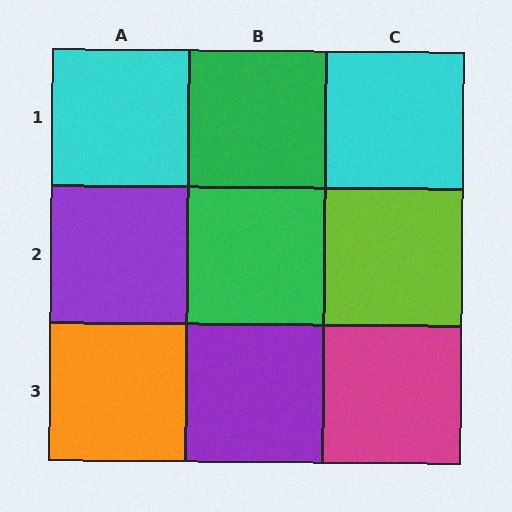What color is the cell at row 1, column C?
Cyan.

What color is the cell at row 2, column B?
Green.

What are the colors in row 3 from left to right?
Orange, purple, magenta.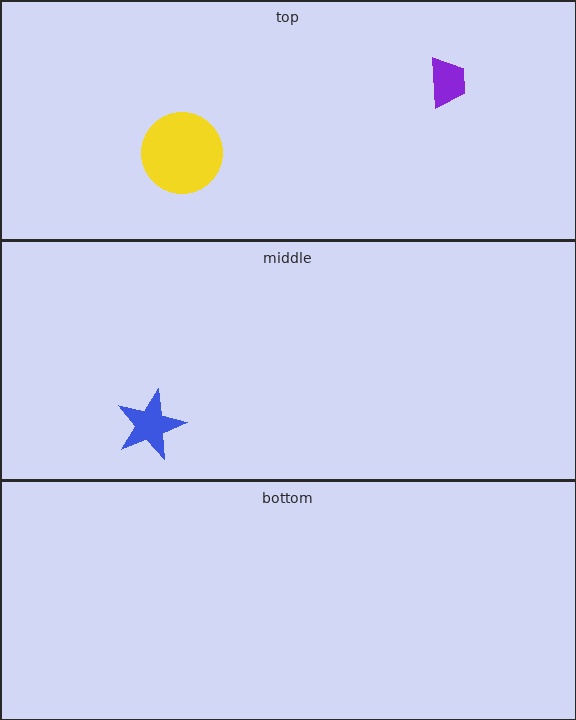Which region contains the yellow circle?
The top region.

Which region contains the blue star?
The middle region.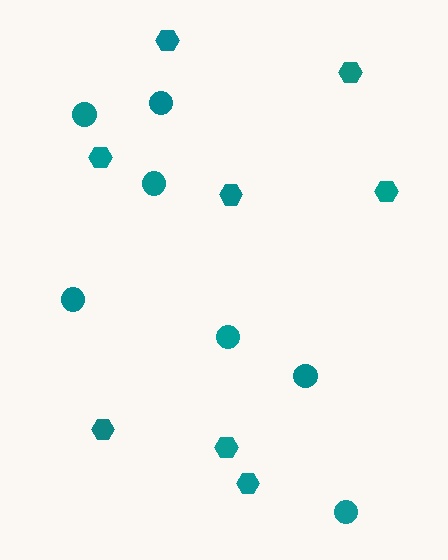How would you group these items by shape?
There are 2 groups: one group of hexagons (8) and one group of circles (7).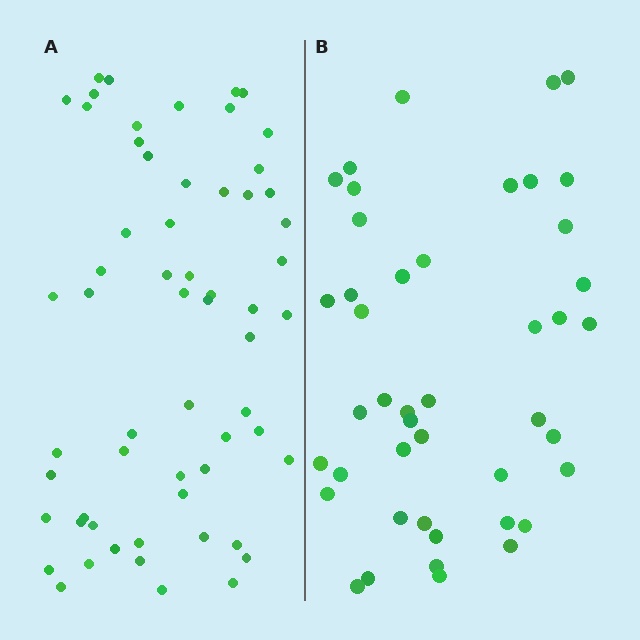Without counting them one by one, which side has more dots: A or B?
Region A (the left region) has more dots.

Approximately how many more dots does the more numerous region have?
Region A has approximately 15 more dots than region B.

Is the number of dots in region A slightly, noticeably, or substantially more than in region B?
Region A has noticeably more, but not dramatically so. The ratio is roughly 1.4 to 1.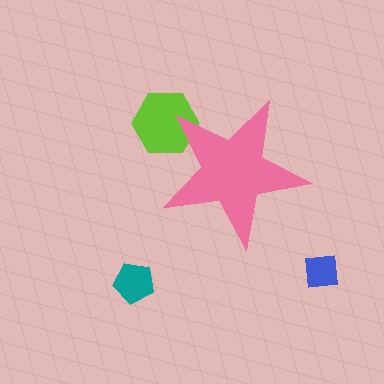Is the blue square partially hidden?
No, the blue square is fully visible.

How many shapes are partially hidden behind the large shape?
1 shape is partially hidden.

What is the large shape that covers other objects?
A pink star.